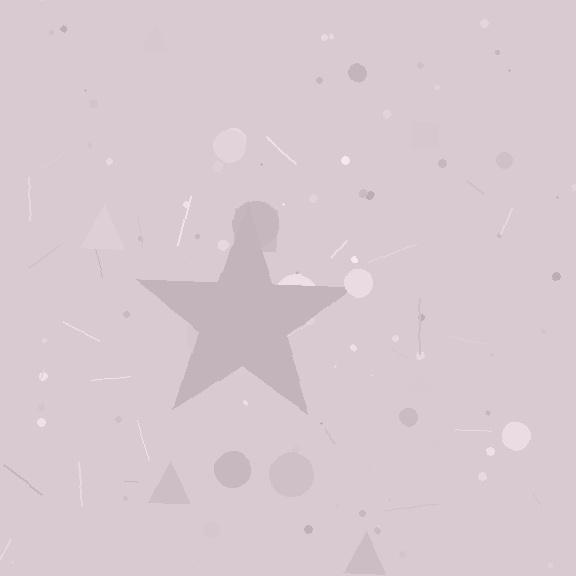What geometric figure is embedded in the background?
A star is embedded in the background.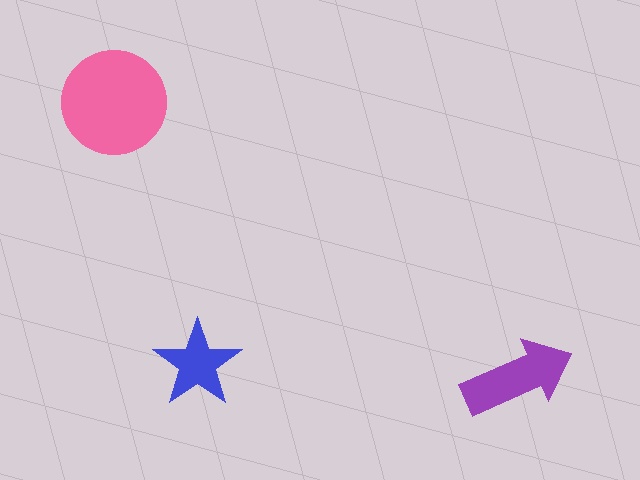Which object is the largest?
The pink circle.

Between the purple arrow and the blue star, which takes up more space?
The purple arrow.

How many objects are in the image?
There are 3 objects in the image.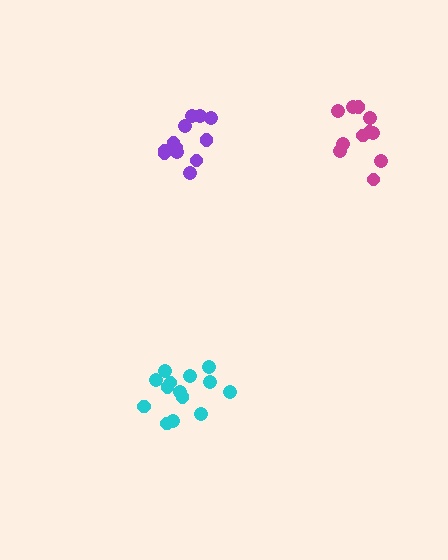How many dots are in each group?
Group 1: 14 dots, Group 2: 12 dots, Group 3: 11 dots (37 total).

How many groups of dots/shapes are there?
There are 3 groups.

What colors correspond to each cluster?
The clusters are colored: cyan, purple, magenta.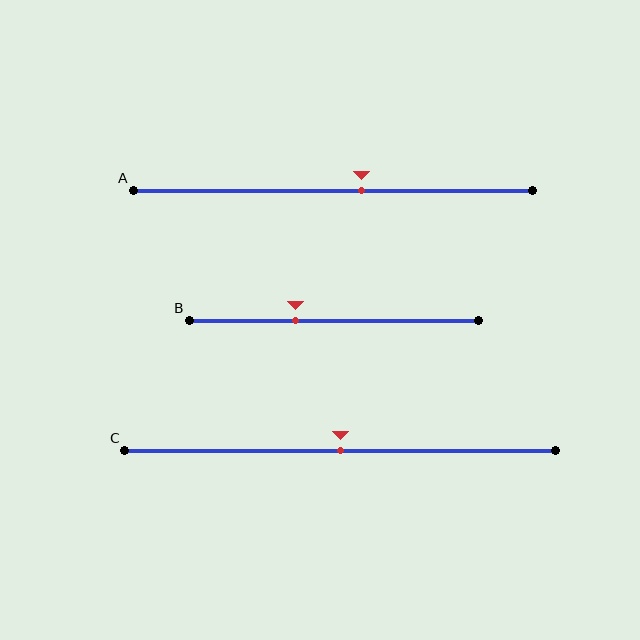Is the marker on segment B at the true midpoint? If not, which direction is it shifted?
No, the marker on segment B is shifted to the left by about 13% of the segment length.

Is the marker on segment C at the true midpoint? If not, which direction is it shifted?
Yes, the marker on segment C is at the true midpoint.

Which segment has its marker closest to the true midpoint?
Segment C has its marker closest to the true midpoint.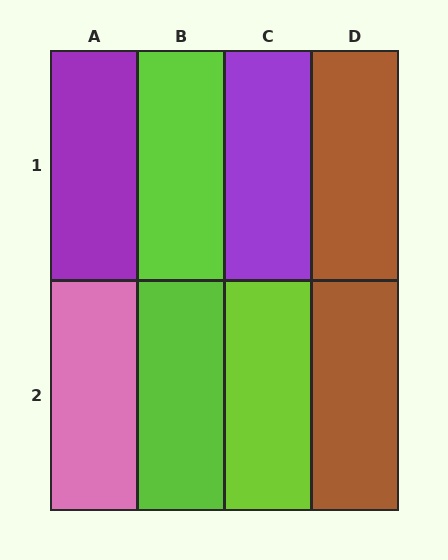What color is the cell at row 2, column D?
Brown.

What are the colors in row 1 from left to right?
Purple, lime, purple, brown.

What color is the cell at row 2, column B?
Lime.